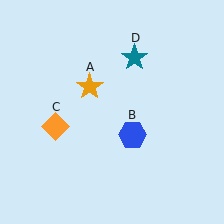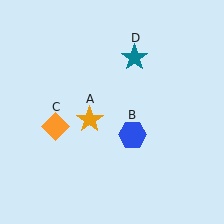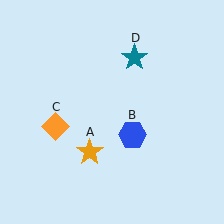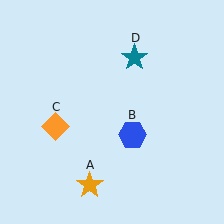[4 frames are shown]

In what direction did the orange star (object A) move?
The orange star (object A) moved down.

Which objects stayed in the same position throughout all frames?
Blue hexagon (object B) and orange diamond (object C) and teal star (object D) remained stationary.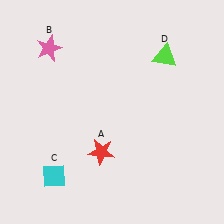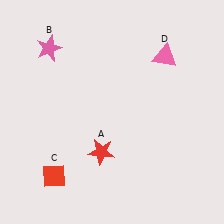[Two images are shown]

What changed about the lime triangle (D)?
In Image 1, D is lime. In Image 2, it changed to pink.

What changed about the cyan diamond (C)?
In Image 1, C is cyan. In Image 2, it changed to red.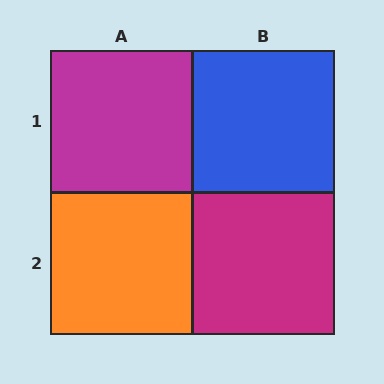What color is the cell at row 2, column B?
Magenta.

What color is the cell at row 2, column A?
Orange.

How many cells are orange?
1 cell is orange.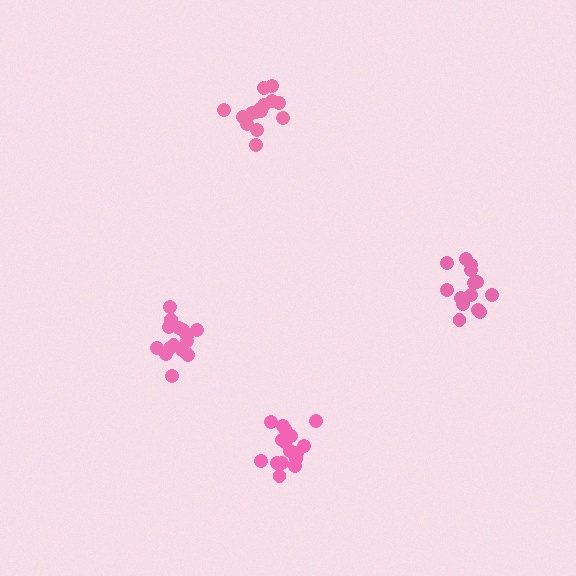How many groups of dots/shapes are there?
There are 4 groups.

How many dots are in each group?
Group 1: 17 dots, Group 2: 14 dots, Group 3: 16 dots, Group 4: 15 dots (62 total).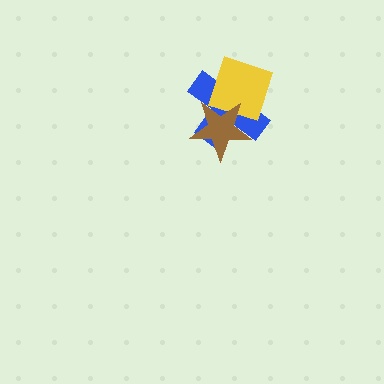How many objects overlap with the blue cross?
2 objects overlap with the blue cross.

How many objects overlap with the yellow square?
2 objects overlap with the yellow square.